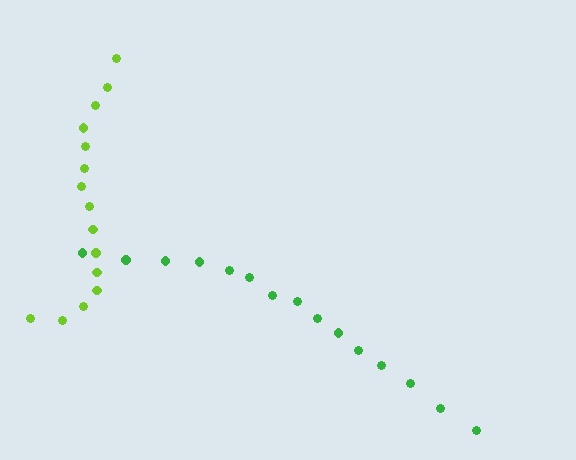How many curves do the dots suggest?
There are 2 distinct paths.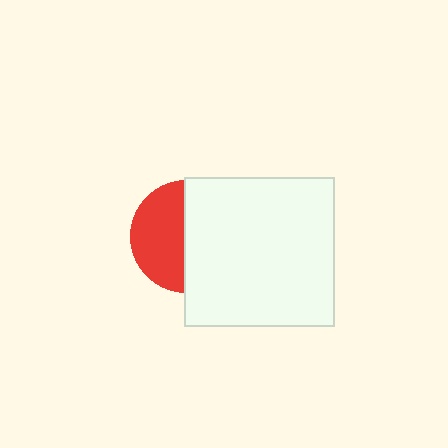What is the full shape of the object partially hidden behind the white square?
The partially hidden object is a red circle.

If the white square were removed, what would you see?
You would see the complete red circle.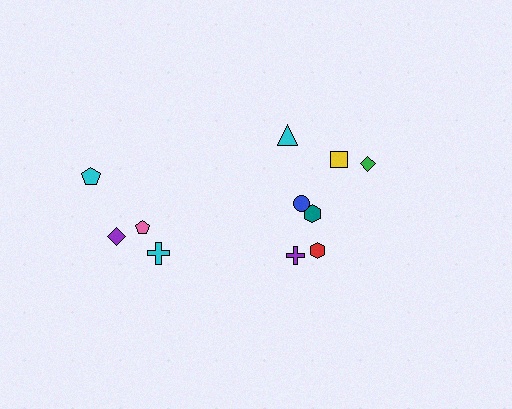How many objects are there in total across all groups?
There are 11 objects.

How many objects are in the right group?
There are 7 objects.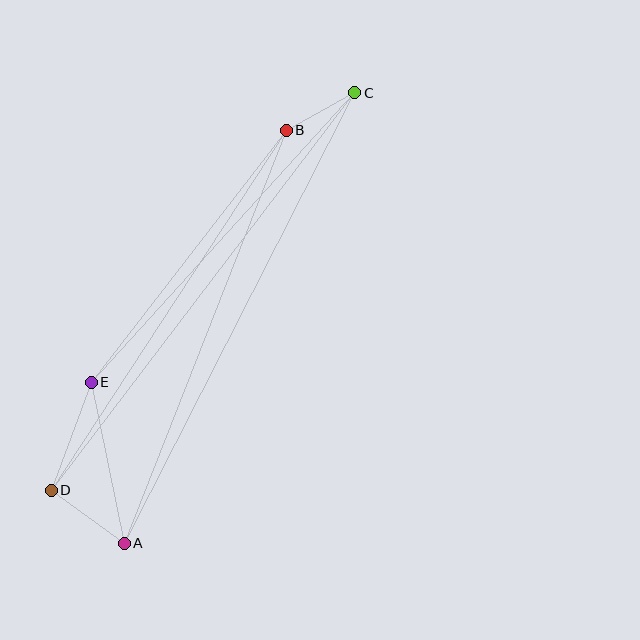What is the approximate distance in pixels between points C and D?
The distance between C and D is approximately 500 pixels.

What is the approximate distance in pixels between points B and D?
The distance between B and D is approximately 430 pixels.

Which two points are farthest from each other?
Points A and C are farthest from each other.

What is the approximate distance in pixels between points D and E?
The distance between D and E is approximately 115 pixels.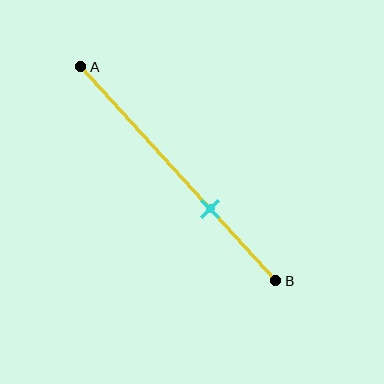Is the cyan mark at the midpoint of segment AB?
No, the mark is at about 65% from A, not at the 50% midpoint.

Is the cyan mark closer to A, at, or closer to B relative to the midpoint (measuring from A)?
The cyan mark is closer to point B than the midpoint of segment AB.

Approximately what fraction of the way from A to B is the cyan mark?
The cyan mark is approximately 65% of the way from A to B.